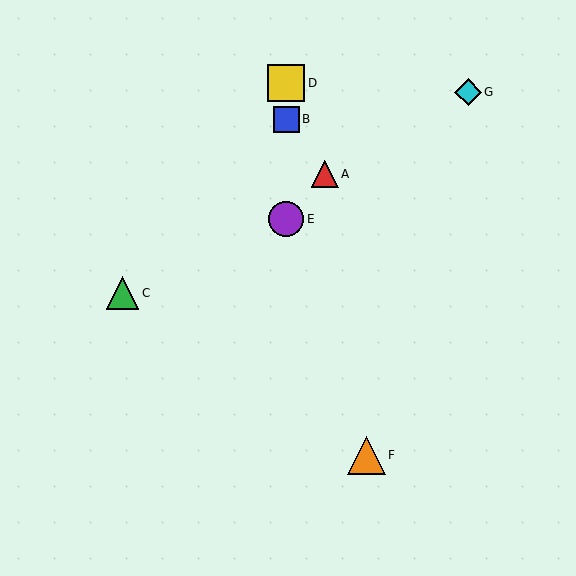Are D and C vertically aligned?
No, D is at x≈286 and C is at x≈123.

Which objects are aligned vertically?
Objects B, D, E are aligned vertically.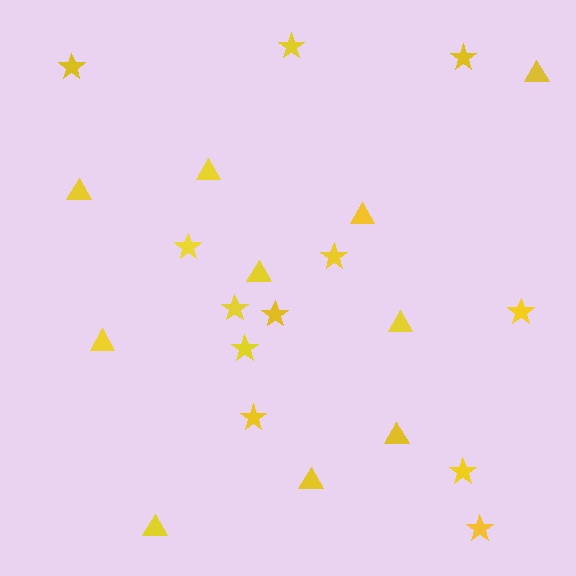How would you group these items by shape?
There are 2 groups: one group of stars (12) and one group of triangles (10).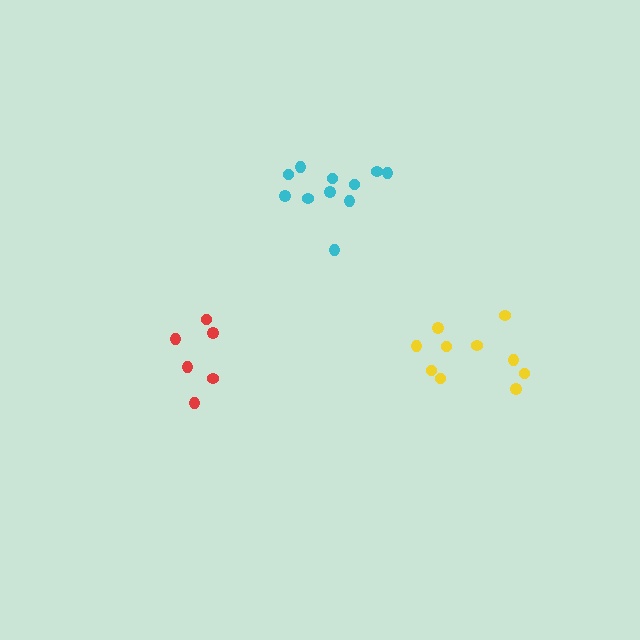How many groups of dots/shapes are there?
There are 3 groups.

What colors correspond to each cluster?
The clusters are colored: red, yellow, cyan.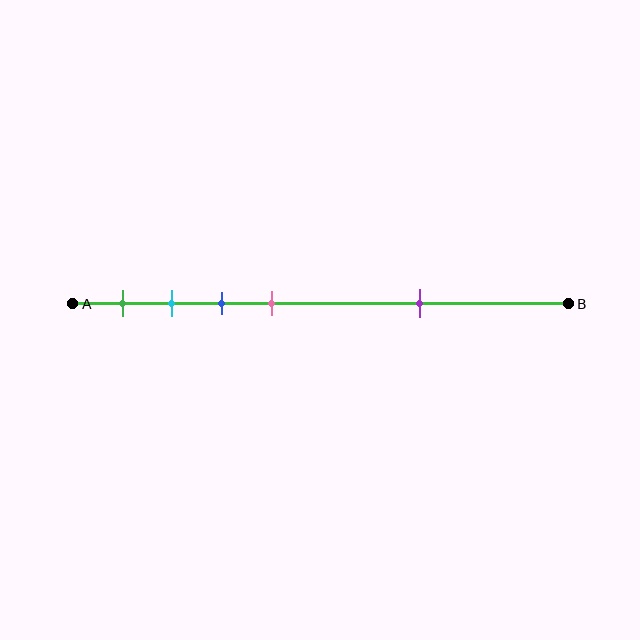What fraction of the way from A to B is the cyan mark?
The cyan mark is approximately 20% (0.2) of the way from A to B.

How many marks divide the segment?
There are 5 marks dividing the segment.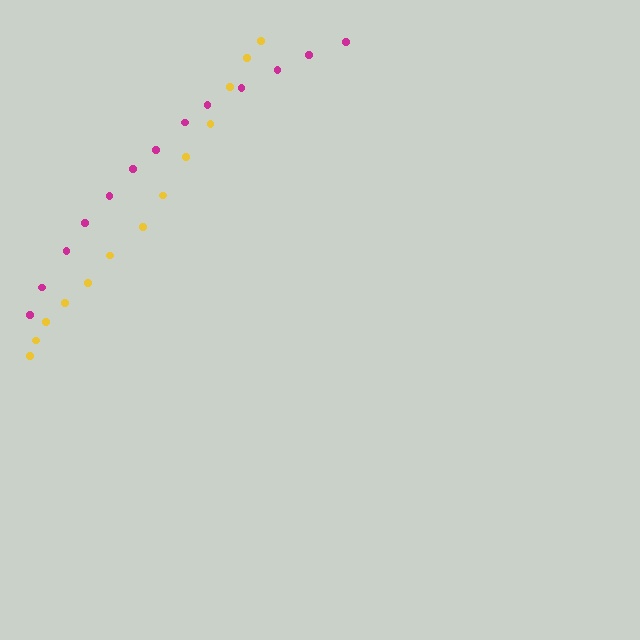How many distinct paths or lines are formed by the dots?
There are 2 distinct paths.